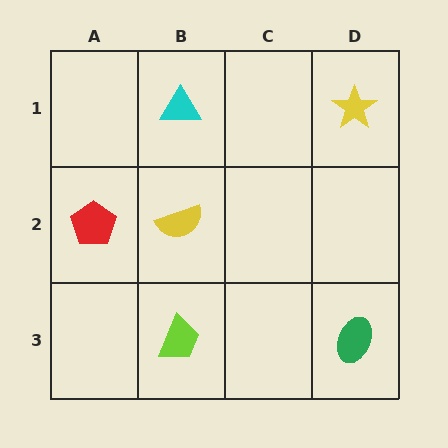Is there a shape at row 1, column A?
No, that cell is empty.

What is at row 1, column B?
A cyan triangle.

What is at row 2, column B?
A yellow semicircle.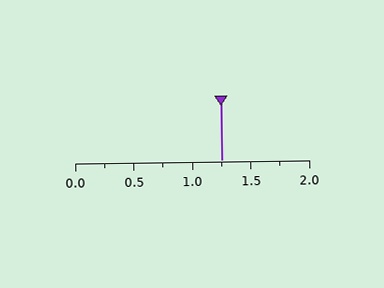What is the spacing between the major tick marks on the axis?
The major ticks are spaced 0.5 apart.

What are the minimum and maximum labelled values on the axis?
The axis runs from 0.0 to 2.0.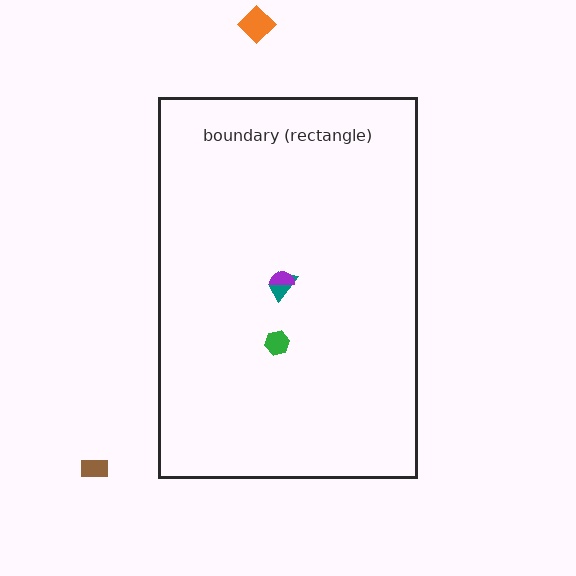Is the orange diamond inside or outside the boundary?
Outside.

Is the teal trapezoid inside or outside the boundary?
Inside.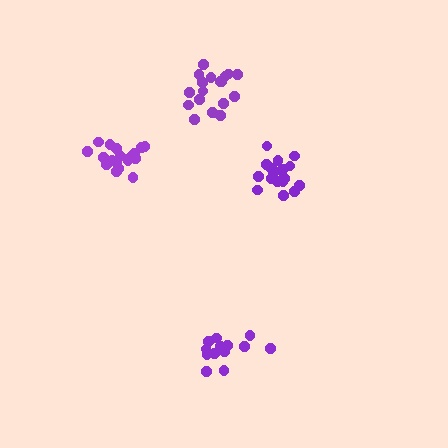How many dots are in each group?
Group 1: 18 dots, Group 2: 18 dots, Group 3: 18 dots, Group 4: 13 dots (67 total).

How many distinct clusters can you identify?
There are 4 distinct clusters.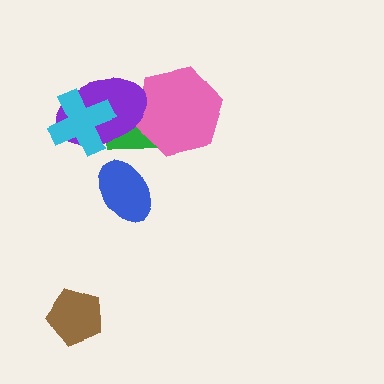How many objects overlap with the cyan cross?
2 objects overlap with the cyan cross.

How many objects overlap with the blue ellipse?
0 objects overlap with the blue ellipse.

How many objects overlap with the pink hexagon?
2 objects overlap with the pink hexagon.